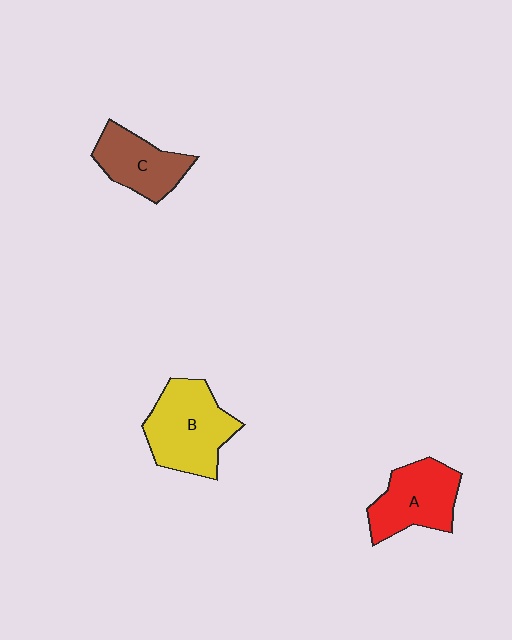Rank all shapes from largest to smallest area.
From largest to smallest: B (yellow), A (red), C (brown).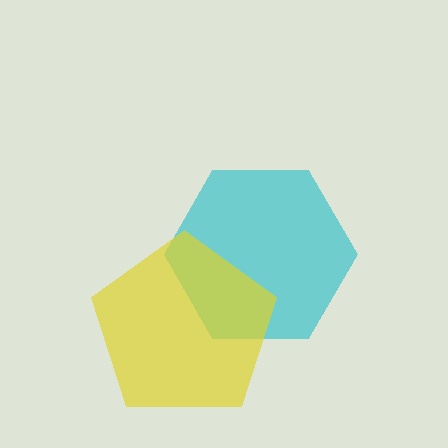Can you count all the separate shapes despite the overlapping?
Yes, there are 2 separate shapes.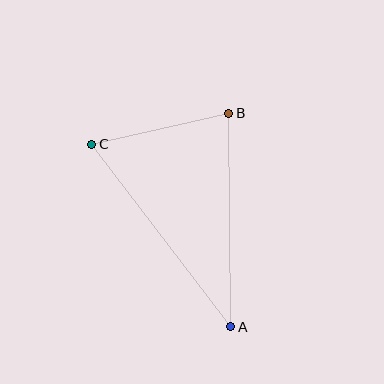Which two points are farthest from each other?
Points A and C are farthest from each other.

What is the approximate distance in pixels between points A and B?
The distance between A and B is approximately 214 pixels.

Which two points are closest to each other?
Points B and C are closest to each other.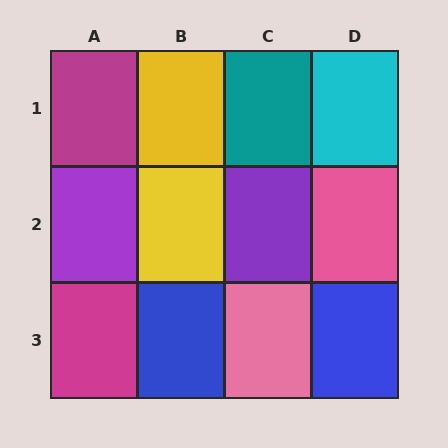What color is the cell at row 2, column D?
Pink.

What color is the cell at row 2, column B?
Yellow.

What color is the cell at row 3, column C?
Pink.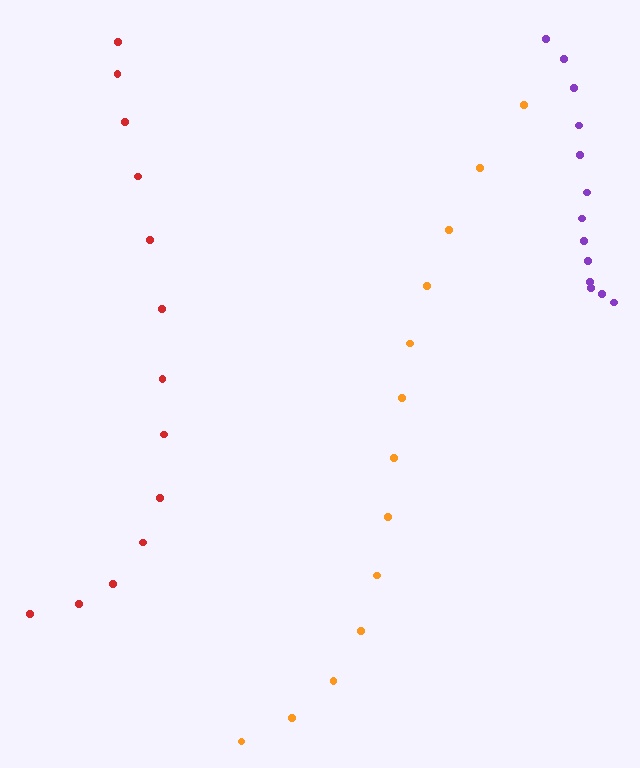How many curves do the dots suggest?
There are 3 distinct paths.